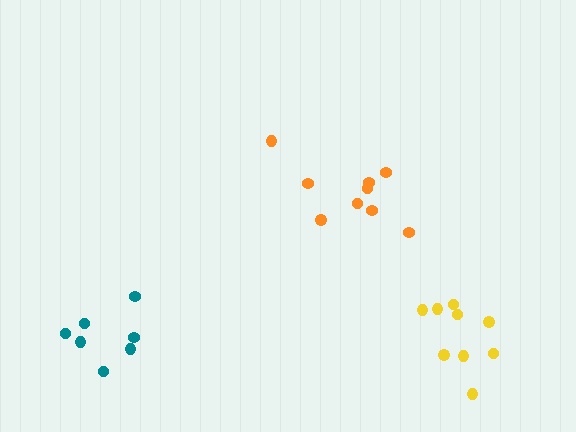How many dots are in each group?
Group 1: 7 dots, Group 2: 9 dots, Group 3: 9 dots (25 total).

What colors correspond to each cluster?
The clusters are colored: teal, orange, yellow.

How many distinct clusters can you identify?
There are 3 distinct clusters.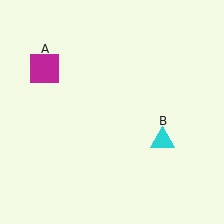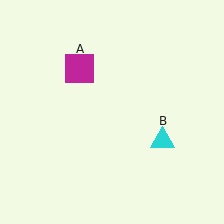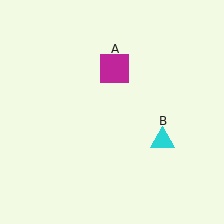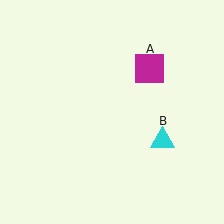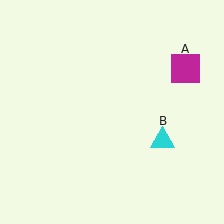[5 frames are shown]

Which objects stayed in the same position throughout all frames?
Cyan triangle (object B) remained stationary.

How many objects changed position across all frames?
1 object changed position: magenta square (object A).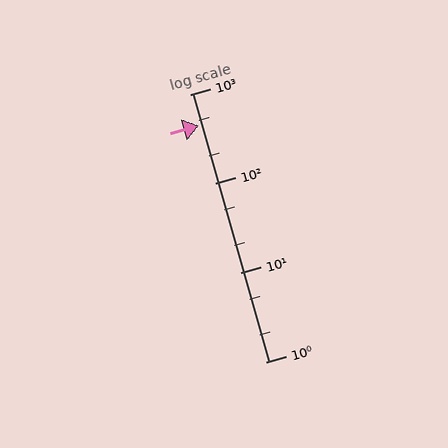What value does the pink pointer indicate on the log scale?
The pointer indicates approximately 450.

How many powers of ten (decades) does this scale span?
The scale spans 3 decades, from 1 to 1000.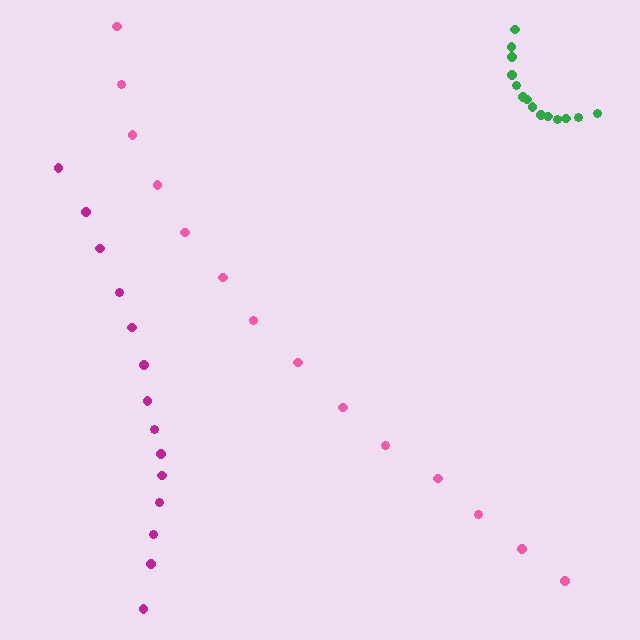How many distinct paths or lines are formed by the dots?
There are 3 distinct paths.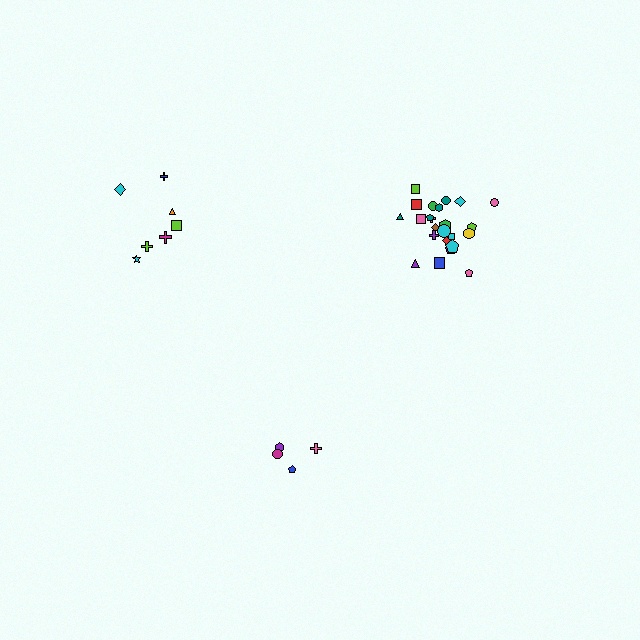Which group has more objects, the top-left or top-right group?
The top-right group.